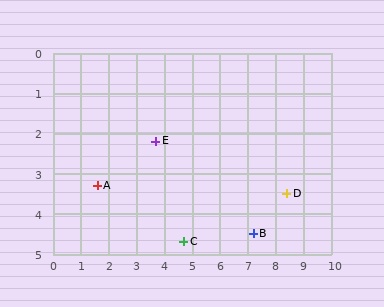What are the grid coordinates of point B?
Point B is at approximately (7.2, 4.5).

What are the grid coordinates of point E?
Point E is at approximately (3.7, 2.2).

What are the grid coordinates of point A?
Point A is at approximately (1.6, 3.3).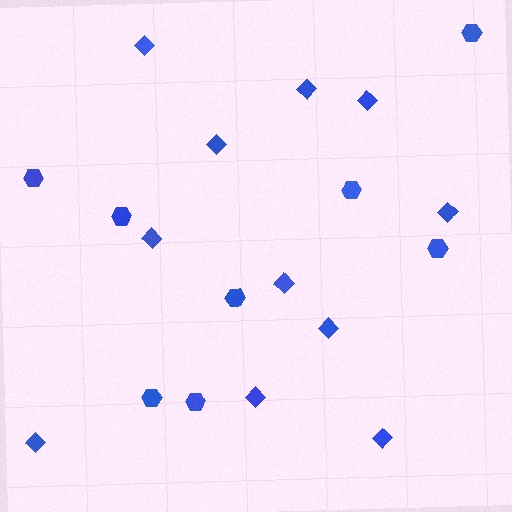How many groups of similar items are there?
There are 2 groups: one group of hexagons (8) and one group of diamonds (11).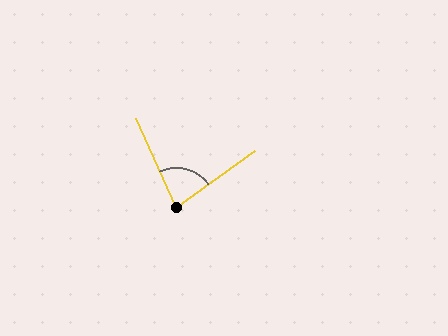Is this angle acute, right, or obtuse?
It is acute.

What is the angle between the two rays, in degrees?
Approximately 79 degrees.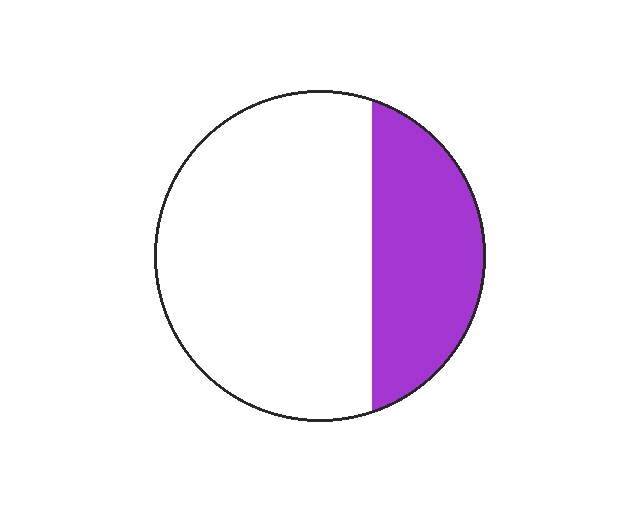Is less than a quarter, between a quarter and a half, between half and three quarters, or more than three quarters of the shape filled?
Between a quarter and a half.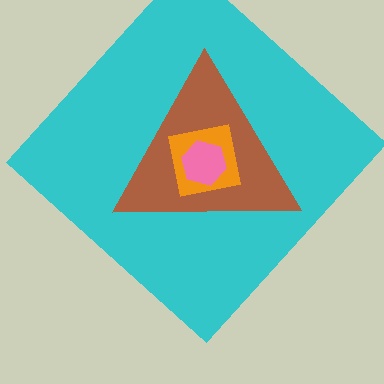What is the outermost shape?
The cyan diamond.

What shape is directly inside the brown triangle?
The orange square.